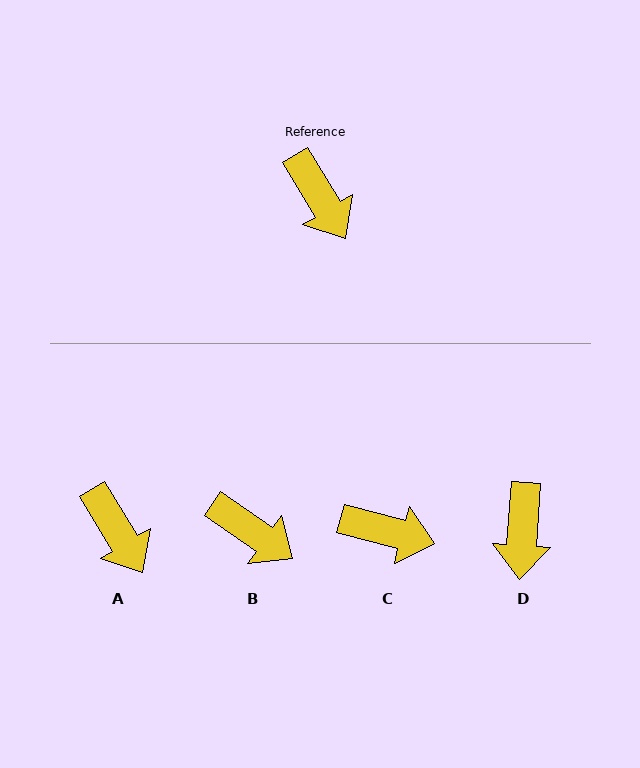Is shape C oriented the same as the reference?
No, it is off by about 44 degrees.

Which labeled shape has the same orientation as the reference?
A.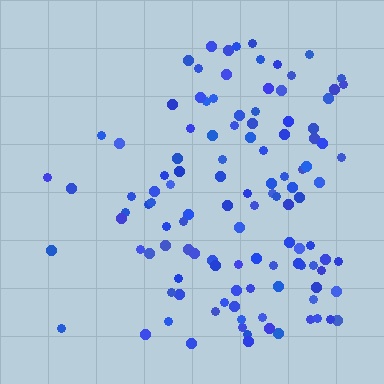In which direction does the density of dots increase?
From left to right, with the right side densest.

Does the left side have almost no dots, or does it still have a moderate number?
Still a moderate number, just noticeably fewer than the right.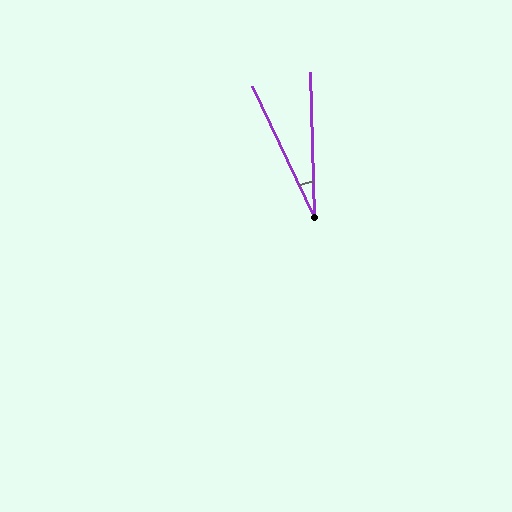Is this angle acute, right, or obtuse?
It is acute.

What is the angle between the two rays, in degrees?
Approximately 24 degrees.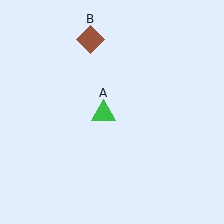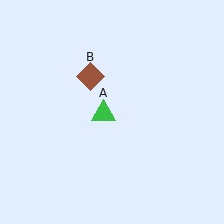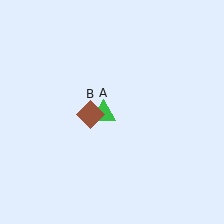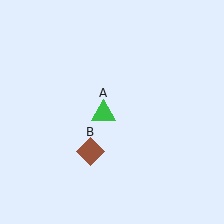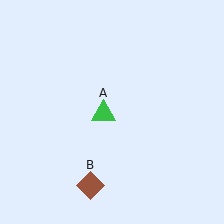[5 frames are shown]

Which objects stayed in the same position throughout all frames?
Green triangle (object A) remained stationary.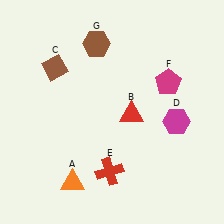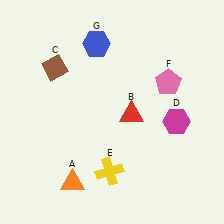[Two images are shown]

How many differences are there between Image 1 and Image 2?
There are 3 differences between the two images.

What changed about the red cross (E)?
In Image 1, E is red. In Image 2, it changed to yellow.